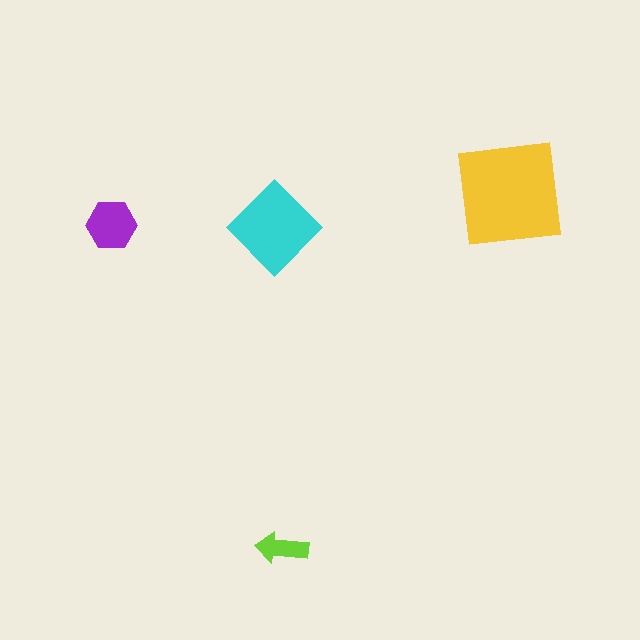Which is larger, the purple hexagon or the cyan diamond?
The cyan diamond.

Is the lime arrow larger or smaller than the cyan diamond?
Smaller.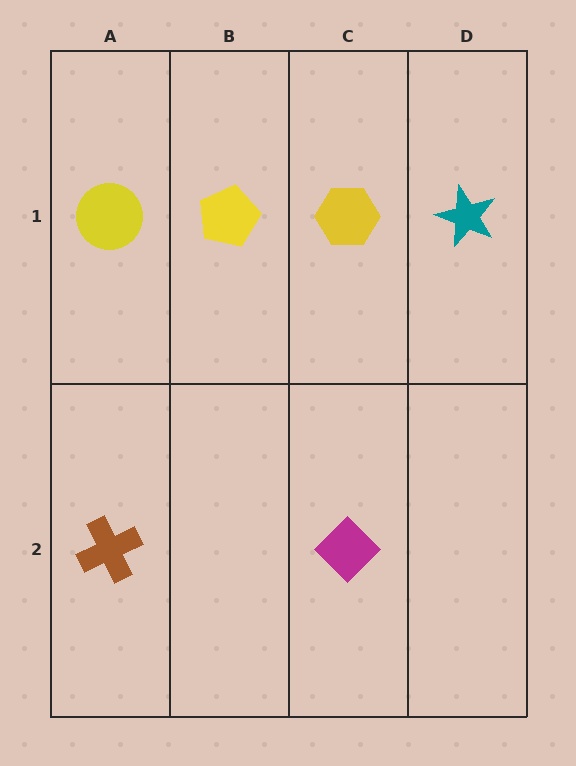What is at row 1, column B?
A yellow pentagon.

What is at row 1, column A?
A yellow circle.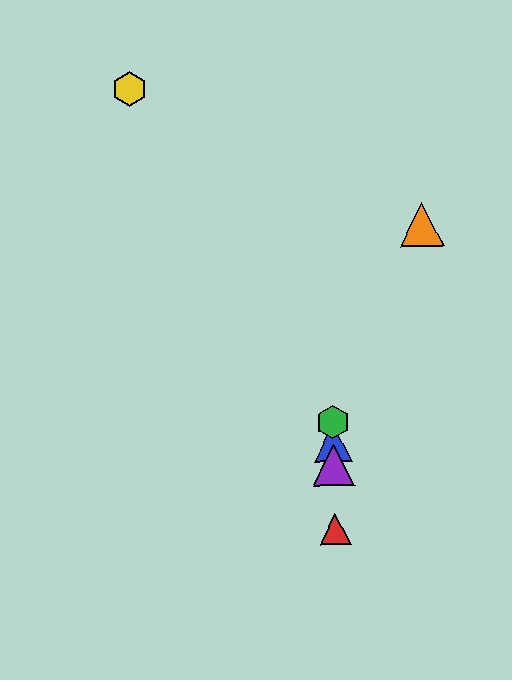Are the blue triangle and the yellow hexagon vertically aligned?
No, the blue triangle is at x≈333 and the yellow hexagon is at x≈129.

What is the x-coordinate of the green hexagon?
The green hexagon is at x≈333.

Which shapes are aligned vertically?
The red triangle, the blue triangle, the green hexagon, the purple triangle are aligned vertically.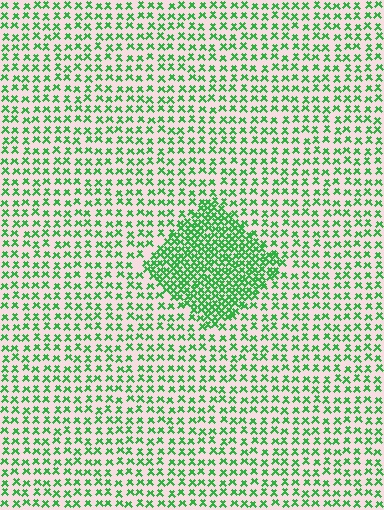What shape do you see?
I see a diamond.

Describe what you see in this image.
The image contains small green elements arranged at two different densities. A diamond-shaped region is visible where the elements are more densely packed than the surrounding area.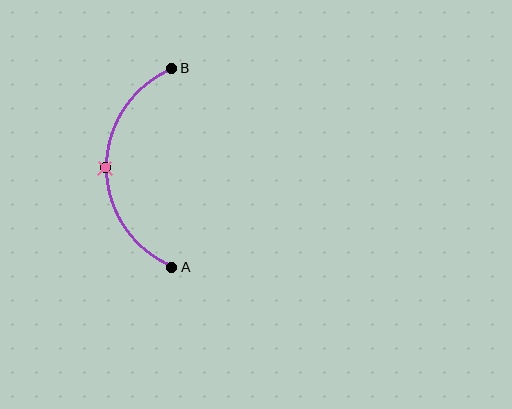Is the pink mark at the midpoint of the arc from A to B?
Yes. The pink mark lies on the arc at equal arc-length from both A and B — it is the arc midpoint.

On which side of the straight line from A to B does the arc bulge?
The arc bulges to the left of the straight line connecting A and B.